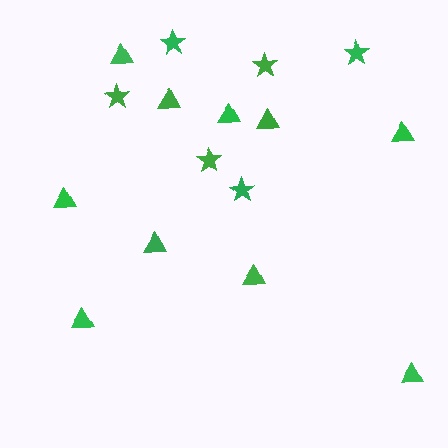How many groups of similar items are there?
There are 2 groups: one group of triangles (10) and one group of stars (6).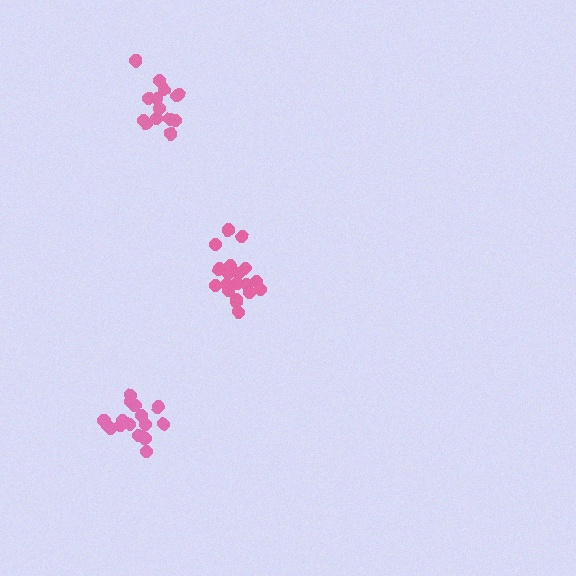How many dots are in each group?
Group 1: 19 dots, Group 2: 15 dots, Group 3: 17 dots (51 total).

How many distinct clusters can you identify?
There are 3 distinct clusters.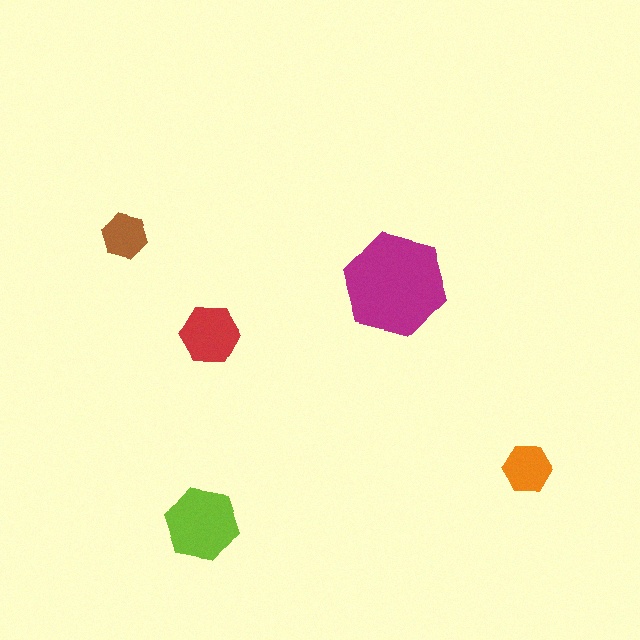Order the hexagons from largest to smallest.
the magenta one, the lime one, the red one, the orange one, the brown one.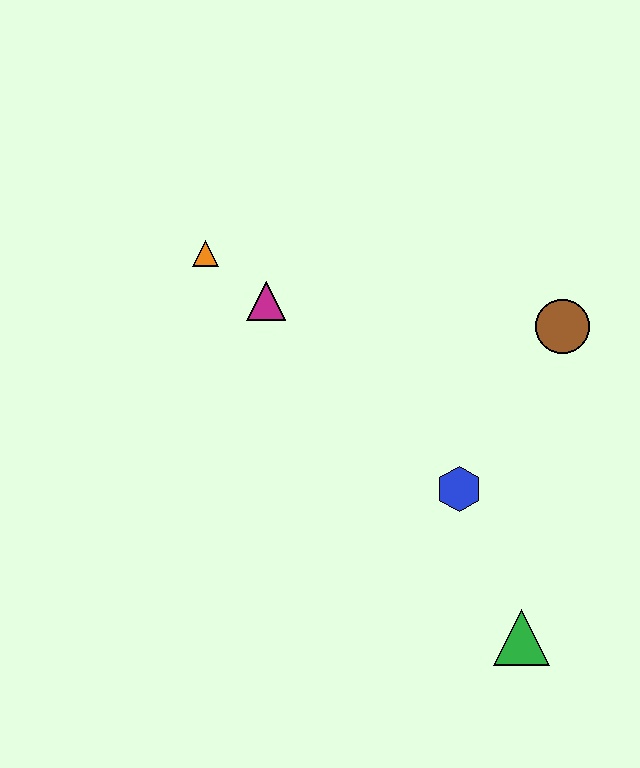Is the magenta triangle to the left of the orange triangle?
No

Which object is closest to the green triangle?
The blue hexagon is closest to the green triangle.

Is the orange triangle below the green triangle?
No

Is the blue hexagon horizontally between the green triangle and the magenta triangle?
Yes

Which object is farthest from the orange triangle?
The green triangle is farthest from the orange triangle.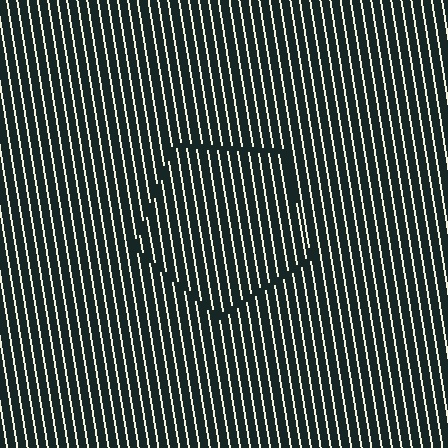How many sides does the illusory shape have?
5 sides — the line-ends trace a pentagon.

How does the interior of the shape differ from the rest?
The interior of the shape contains the same grating, shifted by half a period — the contour is defined by the phase discontinuity where line-ends from the inner and outer gratings abut.